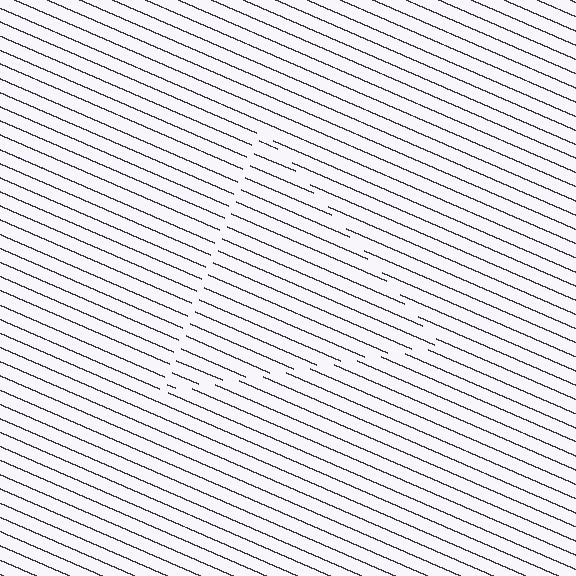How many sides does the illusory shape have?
3 sides — the line-ends trace a triangle.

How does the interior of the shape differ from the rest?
The interior of the shape contains the same grating, shifted by half a period — the contour is defined by the phase discontinuity where line-ends from the inner and outer gratings abut.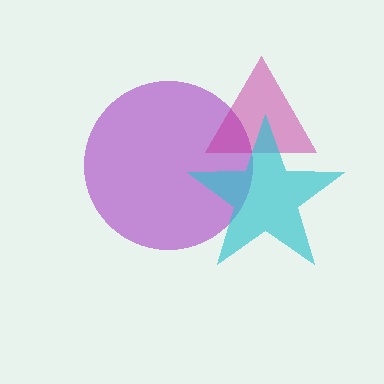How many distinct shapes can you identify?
There are 3 distinct shapes: a purple circle, a magenta triangle, a cyan star.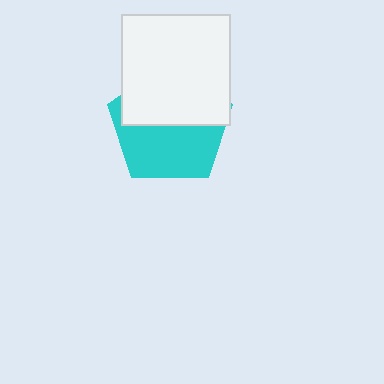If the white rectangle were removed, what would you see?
You would see the complete cyan pentagon.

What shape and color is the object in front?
The object in front is a white rectangle.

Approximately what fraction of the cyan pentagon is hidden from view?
Roughly 49% of the cyan pentagon is hidden behind the white rectangle.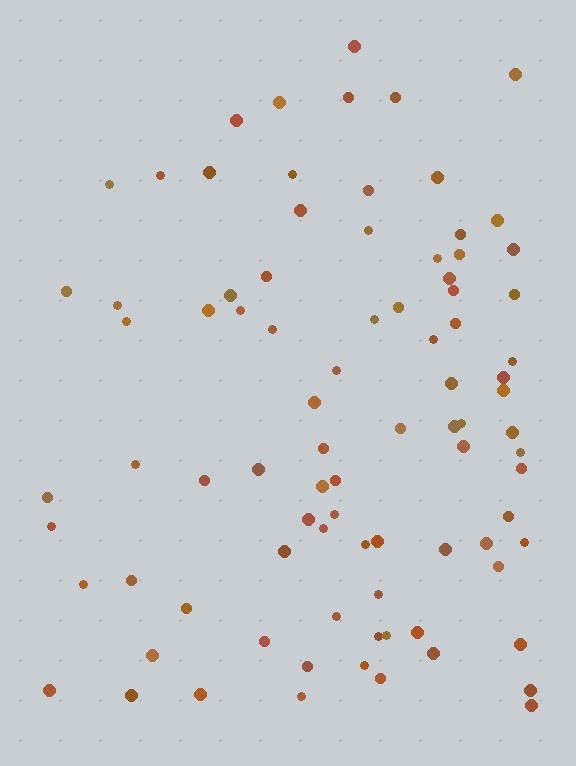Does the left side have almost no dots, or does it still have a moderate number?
Still a moderate number, just noticeably fewer than the right.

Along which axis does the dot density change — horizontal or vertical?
Horizontal.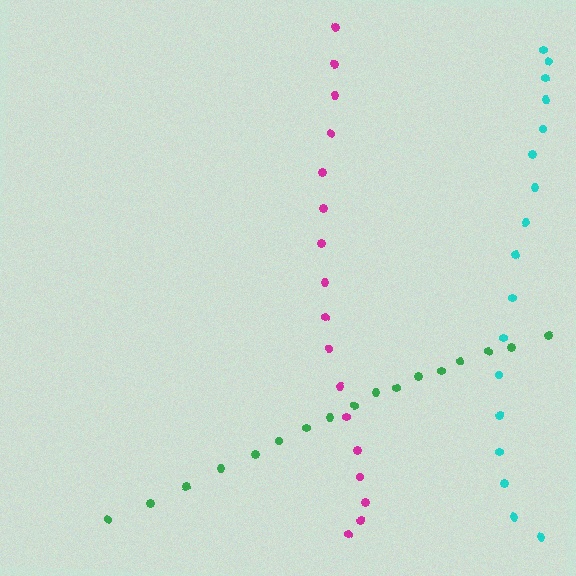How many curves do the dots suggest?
There are 3 distinct paths.